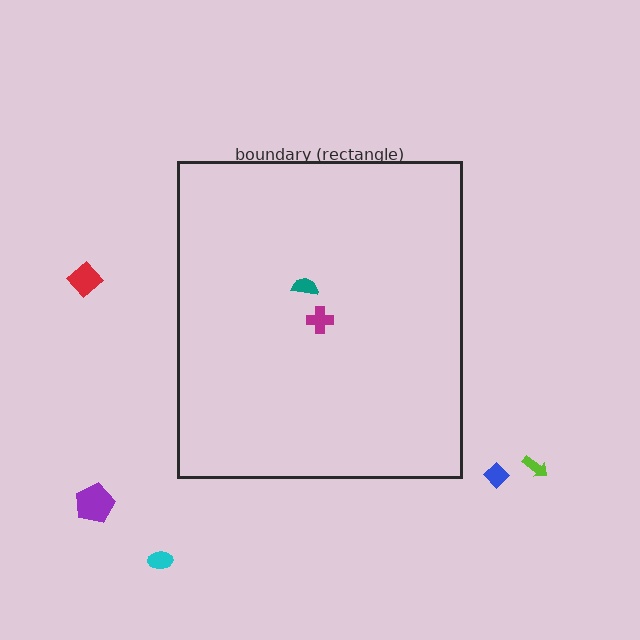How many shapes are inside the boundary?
2 inside, 5 outside.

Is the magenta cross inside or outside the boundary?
Inside.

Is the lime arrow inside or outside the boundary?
Outside.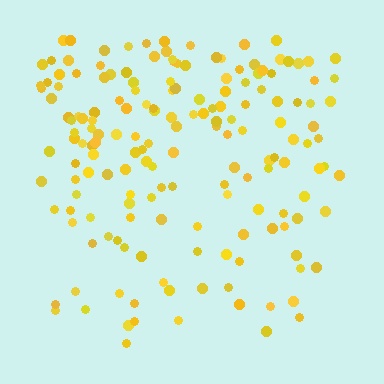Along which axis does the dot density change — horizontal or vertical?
Vertical.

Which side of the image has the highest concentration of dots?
The top.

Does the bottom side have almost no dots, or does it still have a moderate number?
Still a moderate number, just noticeably fewer than the top.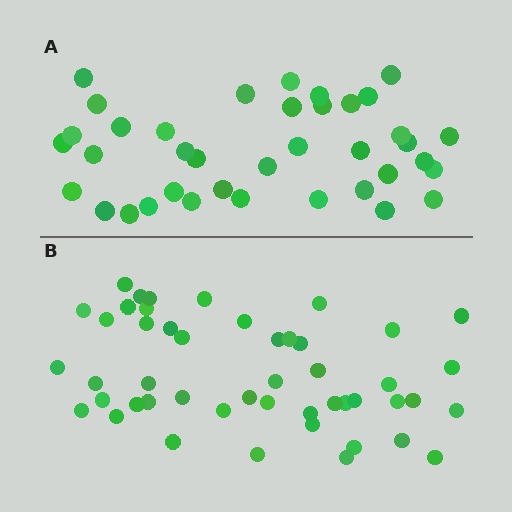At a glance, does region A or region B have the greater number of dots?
Region B (the bottom region) has more dots.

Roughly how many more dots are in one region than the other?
Region B has roughly 10 or so more dots than region A.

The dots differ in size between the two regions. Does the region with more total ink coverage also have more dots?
No. Region A has more total ink coverage because its dots are larger, but region B actually contains more individual dots. Total area can be misleading — the number of items is what matters here.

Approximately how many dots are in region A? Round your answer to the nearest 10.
About 40 dots. (The exact count is 38, which rounds to 40.)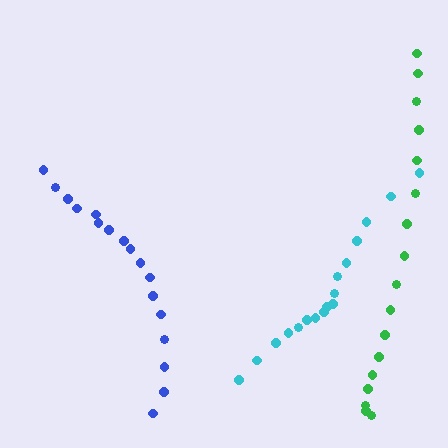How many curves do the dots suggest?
There are 3 distinct paths.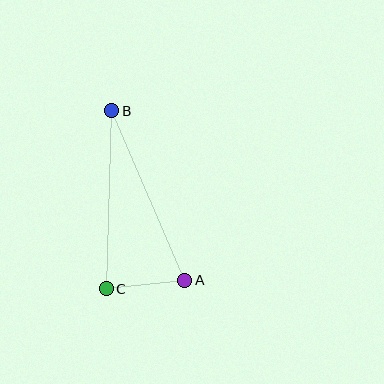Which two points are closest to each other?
Points A and C are closest to each other.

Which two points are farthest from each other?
Points A and B are farthest from each other.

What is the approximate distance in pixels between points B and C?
The distance between B and C is approximately 178 pixels.